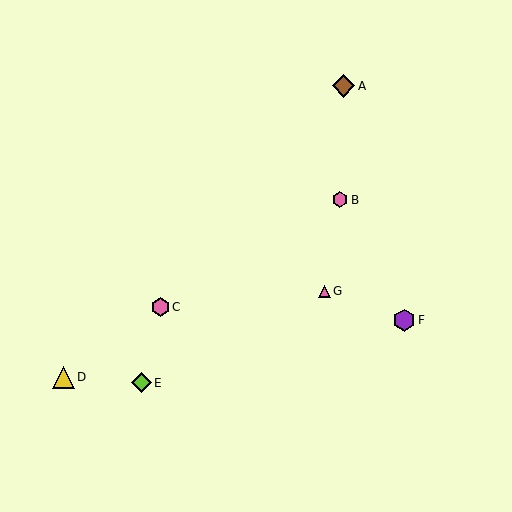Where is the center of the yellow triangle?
The center of the yellow triangle is at (63, 377).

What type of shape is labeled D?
Shape D is a yellow triangle.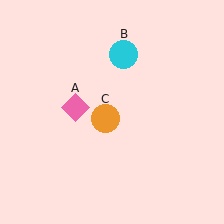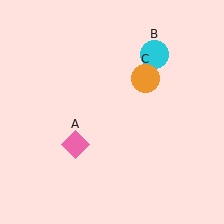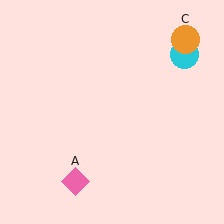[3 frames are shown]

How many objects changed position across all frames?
3 objects changed position: pink diamond (object A), cyan circle (object B), orange circle (object C).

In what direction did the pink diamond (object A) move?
The pink diamond (object A) moved down.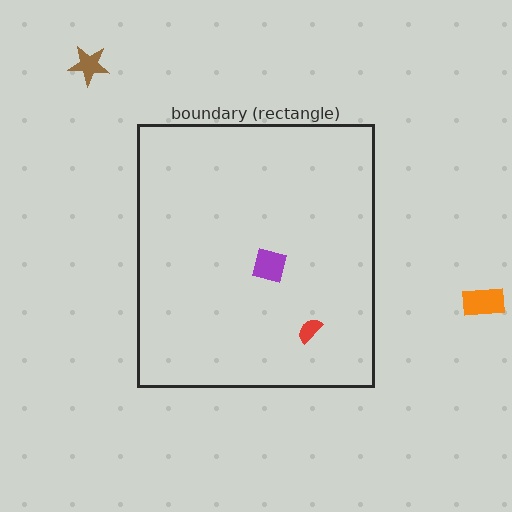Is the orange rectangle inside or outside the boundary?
Outside.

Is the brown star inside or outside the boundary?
Outside.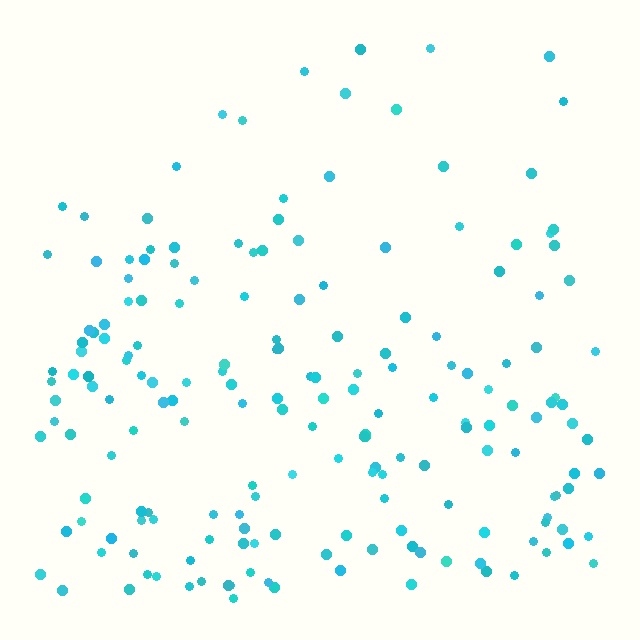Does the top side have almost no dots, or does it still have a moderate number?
Still a moderate number, just noticeably fewer than the bottom.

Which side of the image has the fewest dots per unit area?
The top.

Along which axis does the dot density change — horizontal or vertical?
Vertical.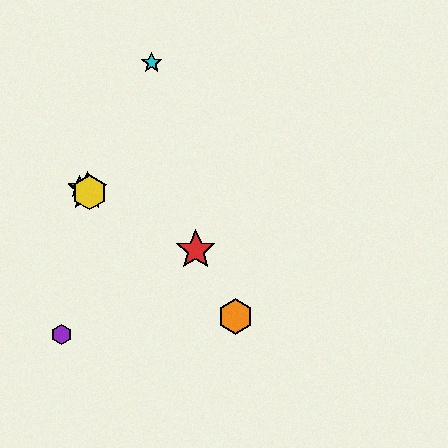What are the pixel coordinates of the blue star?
The blue star is at (87, 191).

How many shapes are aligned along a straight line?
4 shapes (the red star, the blue star, the green star, the yellow hexagon) are aligned along a straight line.